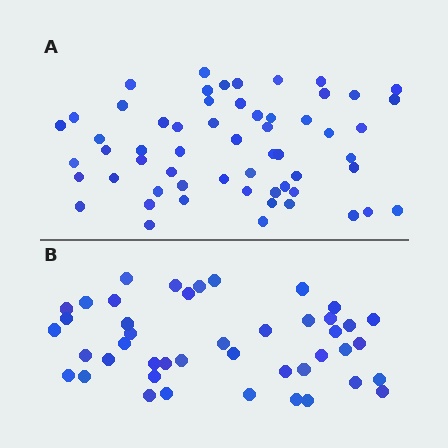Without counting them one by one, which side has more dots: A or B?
Region A (the top region) has more dots.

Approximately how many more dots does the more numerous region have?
Region A has approximately 15 more dots than region B.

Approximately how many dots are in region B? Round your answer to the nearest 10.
About 40 dots. (The exact count is 44, which rounds to 40.)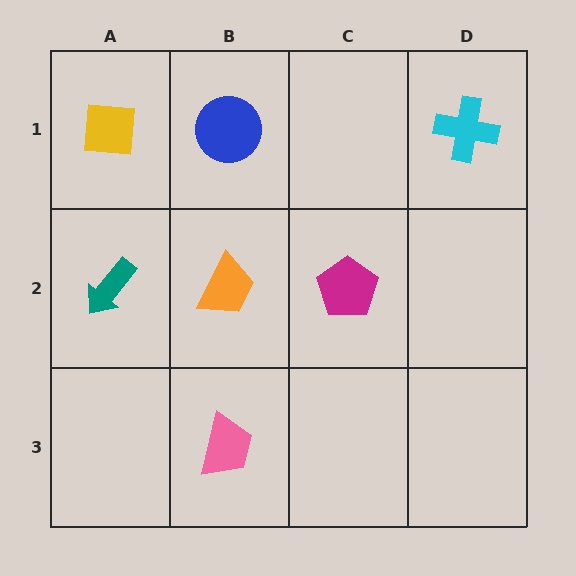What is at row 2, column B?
An orange trapezoid.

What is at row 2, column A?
A teal arrow.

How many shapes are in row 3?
1 shape.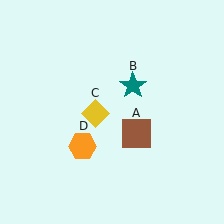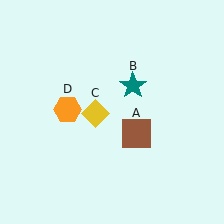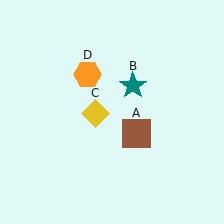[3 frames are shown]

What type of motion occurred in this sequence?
The orange hexagon (object D) rotated clockwise around the center of the scene.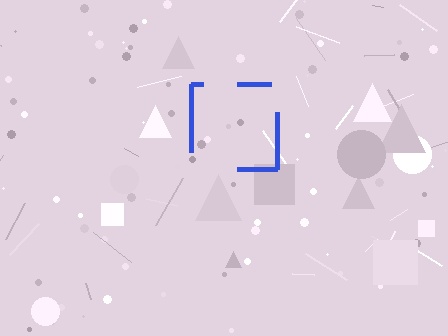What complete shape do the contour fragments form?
The contour fragments form a square.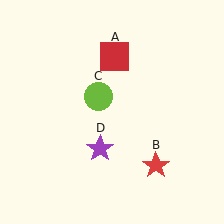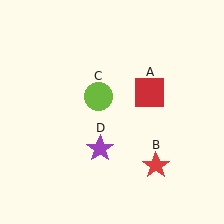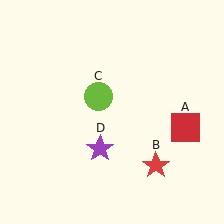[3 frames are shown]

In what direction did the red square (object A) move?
The red square (object A) moved down and to the right.